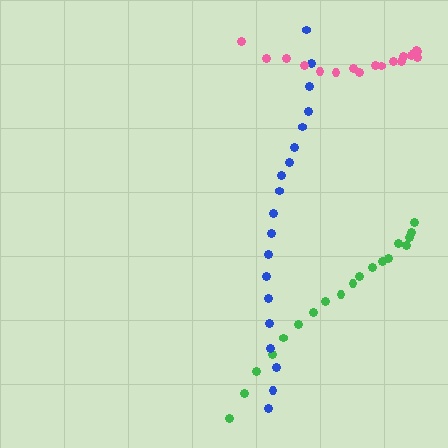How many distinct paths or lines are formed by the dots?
There are 3 distinct paths.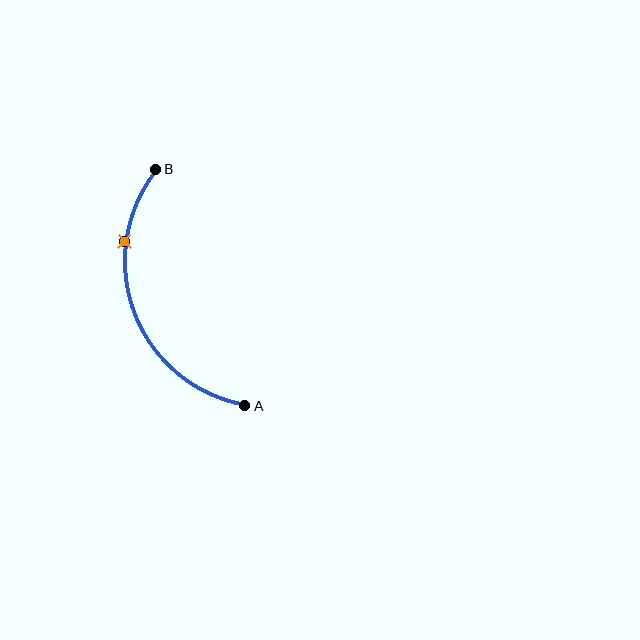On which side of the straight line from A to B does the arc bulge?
The arc bulges to the left of the straight line connecting A and B.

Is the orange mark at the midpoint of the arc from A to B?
No. The orange mark lies on the arc but is closer to endpoint B. The arc midpoint would be at the point on the curve equidistant along the arc from both A and B.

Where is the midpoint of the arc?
The arc midpoint is the point on the curve farthest from the straight line joining A and B. It sits to the left of that line.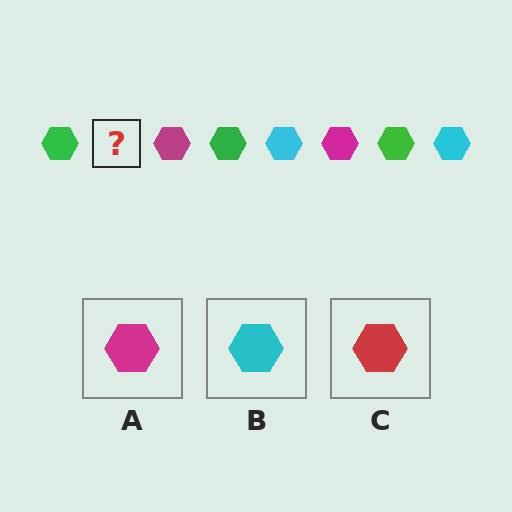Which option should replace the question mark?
Option B.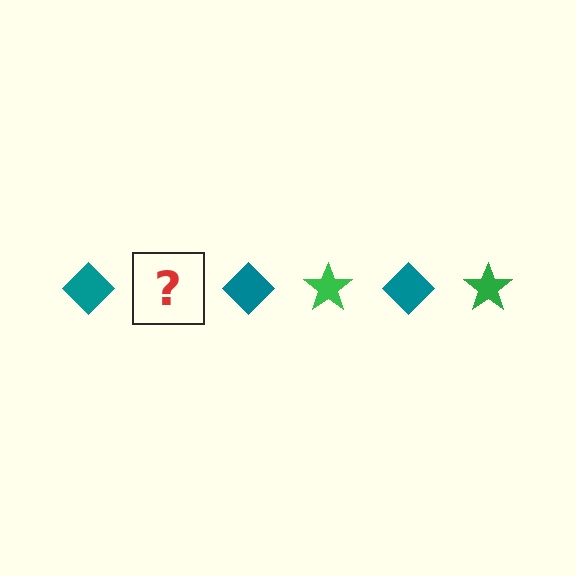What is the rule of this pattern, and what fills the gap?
The rule is that the pattern alternates between teal diamond and green star. The gap should be filled with a green star.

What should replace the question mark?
The question mark should be replaced with a green star.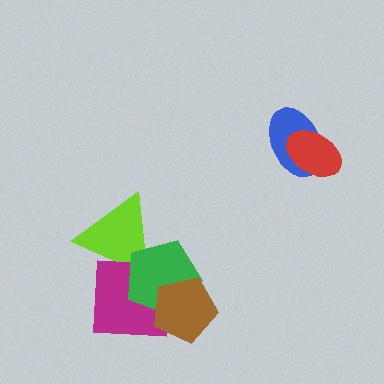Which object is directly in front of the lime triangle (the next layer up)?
The magenta square is directly in front of the lime triangle.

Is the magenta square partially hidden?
Yes, it is partially covered by another shape.